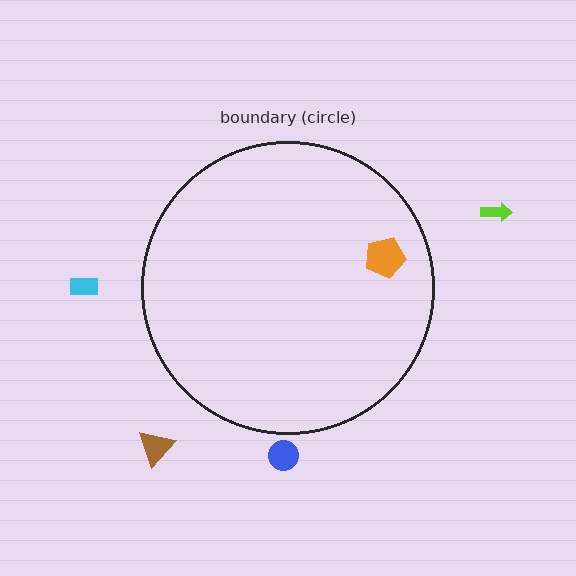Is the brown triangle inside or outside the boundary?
Outside.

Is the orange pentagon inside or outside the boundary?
Inside.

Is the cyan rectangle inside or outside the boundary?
Outside.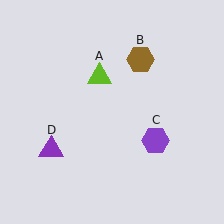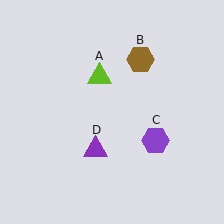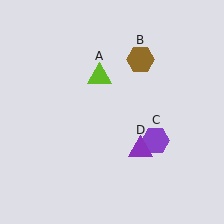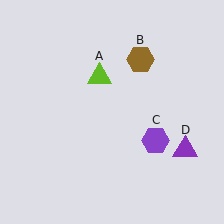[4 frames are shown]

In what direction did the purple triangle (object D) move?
The purple triangle (object D) moved right.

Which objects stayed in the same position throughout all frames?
Lime triangle (object A) and brown hexagon (object B) and purple hexagon (object C) remained stationary.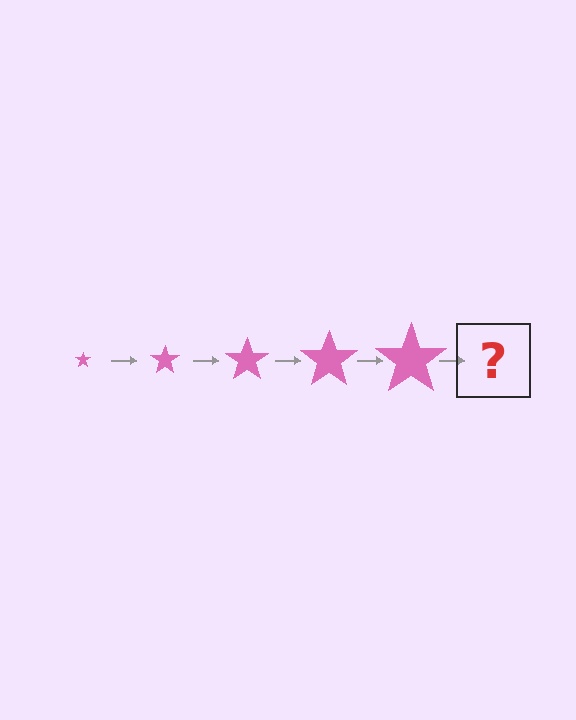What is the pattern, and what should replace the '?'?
The pattern is that the star gets progressively larger each step. The '?' should be a pink star, larger than the previous one.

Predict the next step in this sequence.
The next step is a pink star, larger than the previous one.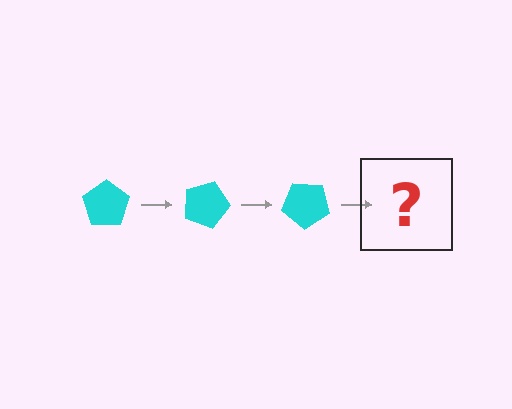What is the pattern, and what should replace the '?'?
The pattern is that the pentagon rotates 20 degrees each step. The '?' should be a cyan pentagon rotated 60 degrees.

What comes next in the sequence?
The next element should be a cyan pentagon rotated 60 degrees.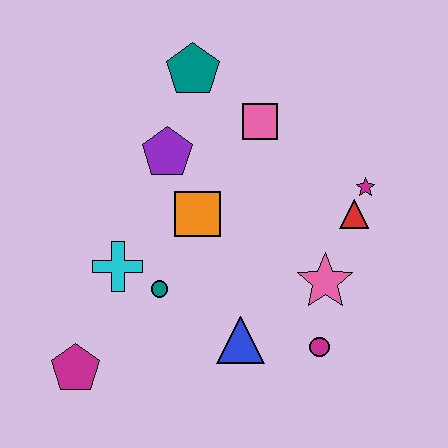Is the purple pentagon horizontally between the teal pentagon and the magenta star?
No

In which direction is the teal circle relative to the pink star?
The teal circle is to the left of the pink star.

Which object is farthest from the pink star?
The magenta pentagon is farthest from the pink star.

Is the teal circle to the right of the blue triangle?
No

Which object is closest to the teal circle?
The cyan cross is closest to the teal circle.